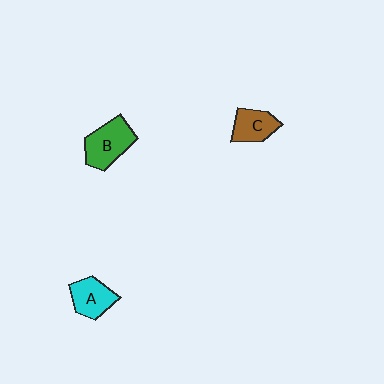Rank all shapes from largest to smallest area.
From largest to smallest: B (green), A (cyan), C (brown).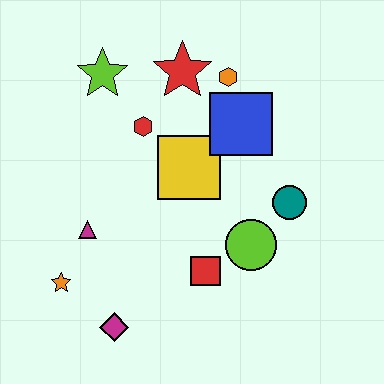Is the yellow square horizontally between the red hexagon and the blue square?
Yes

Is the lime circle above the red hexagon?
No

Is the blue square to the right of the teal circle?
No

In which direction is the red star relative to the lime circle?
The red star is above the lime circle.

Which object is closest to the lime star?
The red hexagon is closest to the lime star.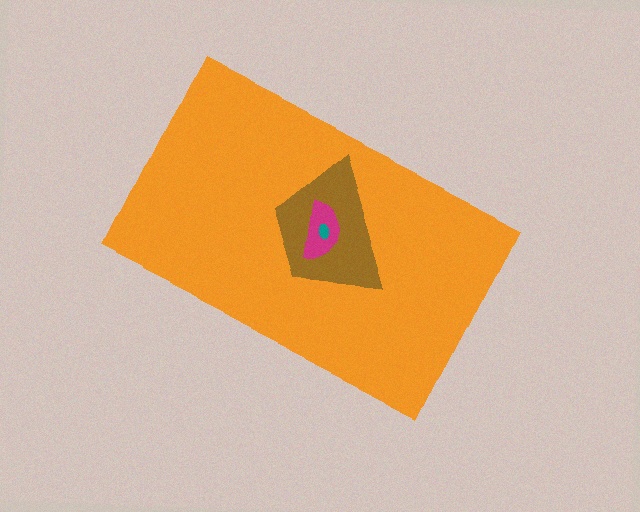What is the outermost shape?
The orange rectangle.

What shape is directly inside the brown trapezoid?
The magenta semicircle.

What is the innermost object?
The teal ellipse.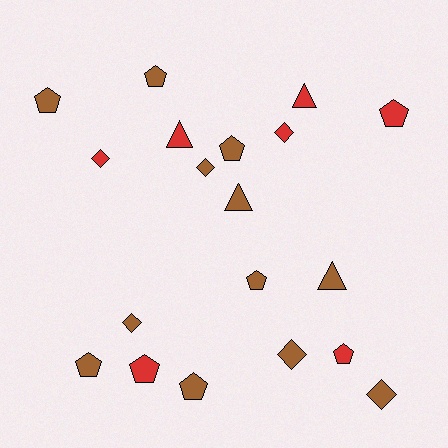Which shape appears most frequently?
Pentagon, with 9 objects.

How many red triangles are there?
There are 2 red triangles.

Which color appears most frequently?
Brown, with 12 objects.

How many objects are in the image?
There are 19 objects.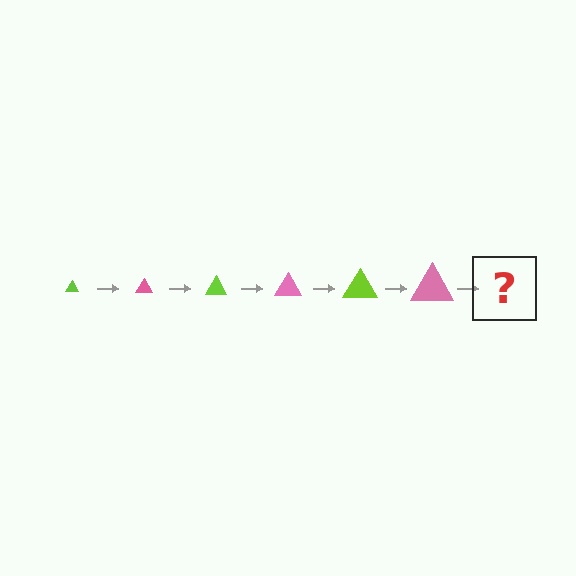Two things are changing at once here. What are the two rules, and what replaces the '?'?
The two rules are that the triangle grows larger each step and the color cycles through lime and pink. The '?' should be a lime triangle, larger than the previous one.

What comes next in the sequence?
The next element should be a lime triangle, larger than the previous one.